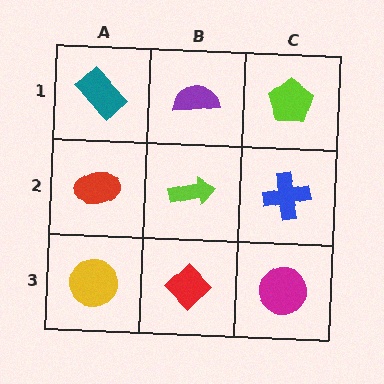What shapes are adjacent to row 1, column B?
A lime arrow (row 2, column B), a teal rectangle (row 1, column A), a lime pentagon (row 1, column C).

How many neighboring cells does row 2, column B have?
4.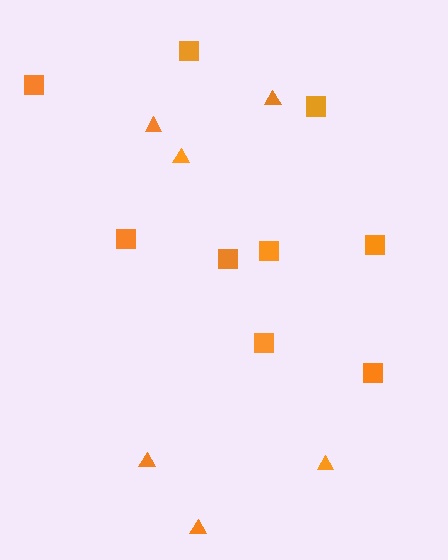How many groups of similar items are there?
There are 2 groups: one group of squares (9) and one group of triangles (6).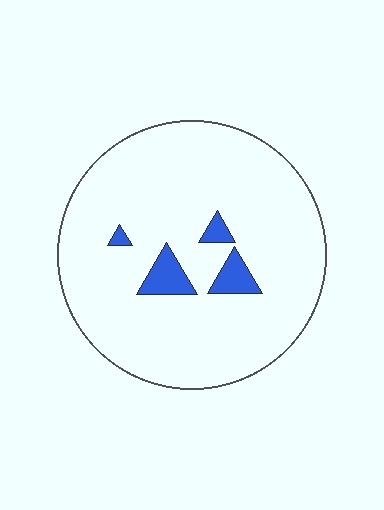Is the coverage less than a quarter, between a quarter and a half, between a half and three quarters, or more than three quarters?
Less than a quarter.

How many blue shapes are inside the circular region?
4.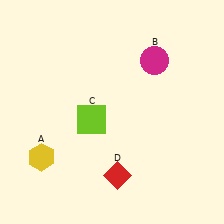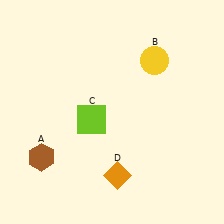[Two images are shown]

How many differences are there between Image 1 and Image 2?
There are 3 differences between the two images.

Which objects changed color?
A changed from yellow to brown. B changed from magenta to yellow. D changed from red to orange.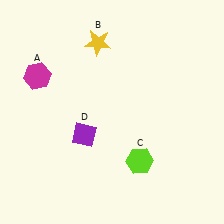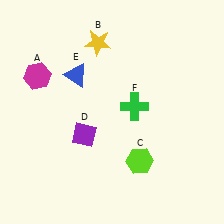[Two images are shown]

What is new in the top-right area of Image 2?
A green cross (F) was added in the top-right area of Image 2.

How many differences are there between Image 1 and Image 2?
There are 2 differences between the two images.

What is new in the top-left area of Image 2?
A blue triangle (E) was added in the top-left area of Image 2.